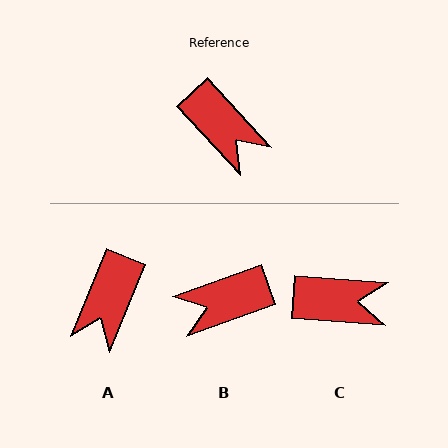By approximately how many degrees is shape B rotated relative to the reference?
Approximately 112 degrees clockwise.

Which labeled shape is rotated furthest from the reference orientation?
B, about 112 degrees away.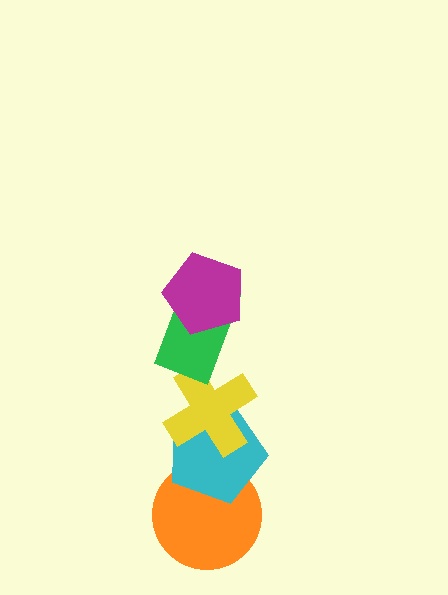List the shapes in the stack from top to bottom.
From top to bottom: the magenta pentagon, the green rectangle, the yellow cross, the cyan pentagon, the orange circle.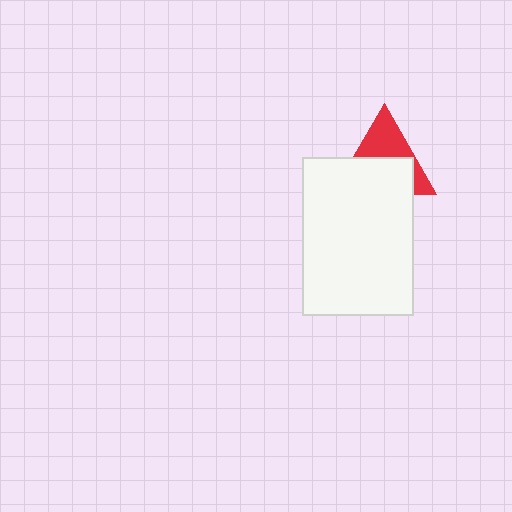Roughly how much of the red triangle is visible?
A small part of it is visible (roughly 45%).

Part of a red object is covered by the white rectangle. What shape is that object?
It is a triangle.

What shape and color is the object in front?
The object in front is a white rectangle.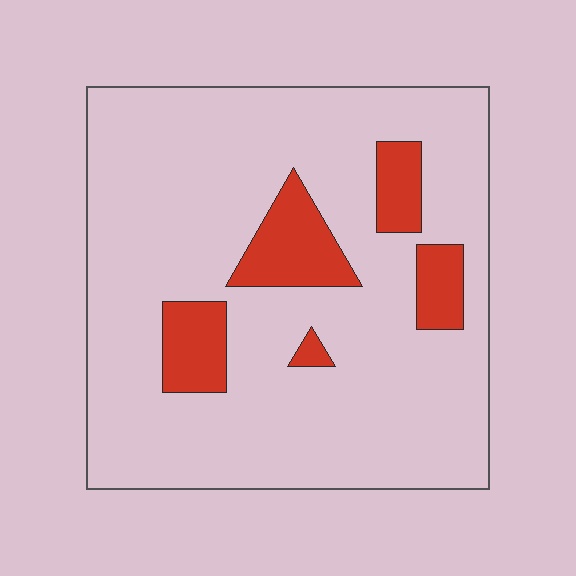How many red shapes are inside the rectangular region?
5.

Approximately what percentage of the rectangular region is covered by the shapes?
Approximately 15%.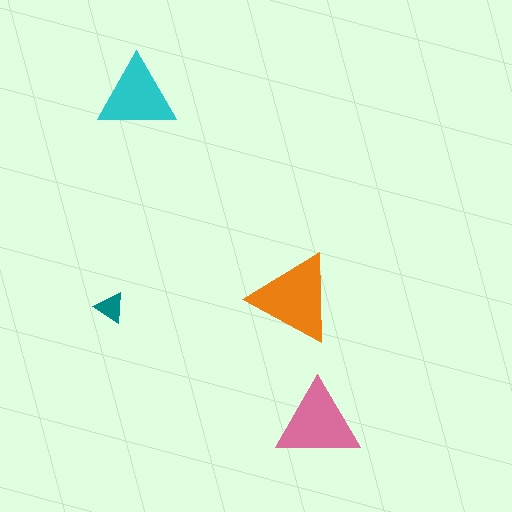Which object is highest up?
The cyan triangle is topmost.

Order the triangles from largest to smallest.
the orange one, the pink one, the cyan one, the teal one.